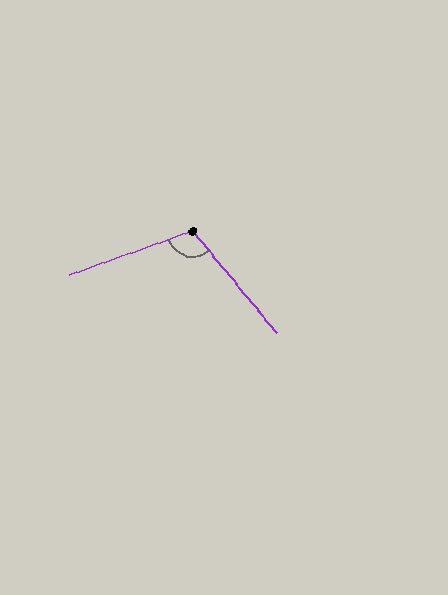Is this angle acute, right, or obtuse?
It is obtuse.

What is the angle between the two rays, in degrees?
Approximately 110 degrees.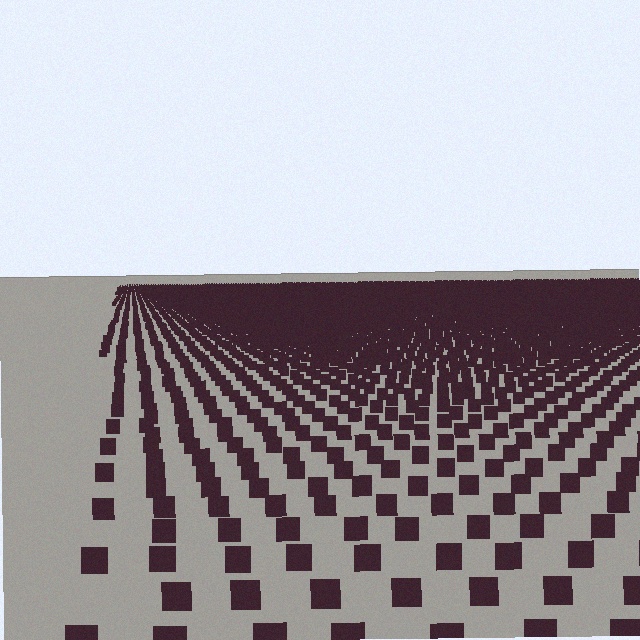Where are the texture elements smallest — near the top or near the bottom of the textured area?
Near the top.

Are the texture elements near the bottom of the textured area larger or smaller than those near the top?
Larger. Near the bottom, elements are closer to the viewer and appear at a bigger on-screen size.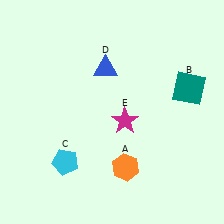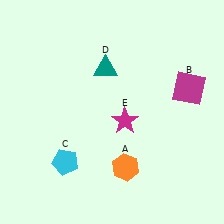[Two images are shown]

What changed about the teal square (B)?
In Image 1, B is teal. In Image 2, it changed to magenta.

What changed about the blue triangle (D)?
In Image 1, D is blue. In Image 2, it changed to teal.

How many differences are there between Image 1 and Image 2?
There are 2 differences between the two images.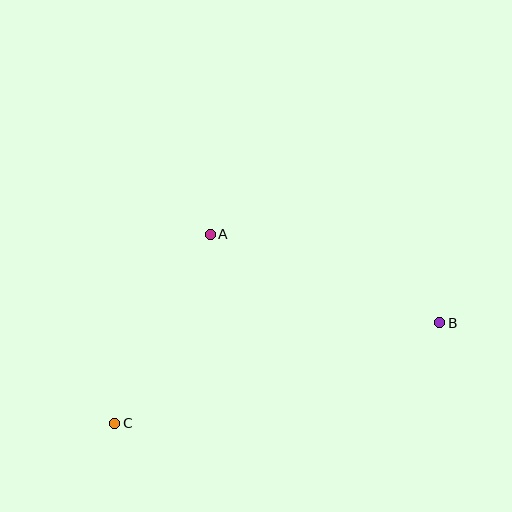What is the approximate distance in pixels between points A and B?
The distance between A and B is approximately 246 pixels.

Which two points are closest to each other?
Points A and C are closest to each other.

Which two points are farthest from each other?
Points B and C are farthest from each other.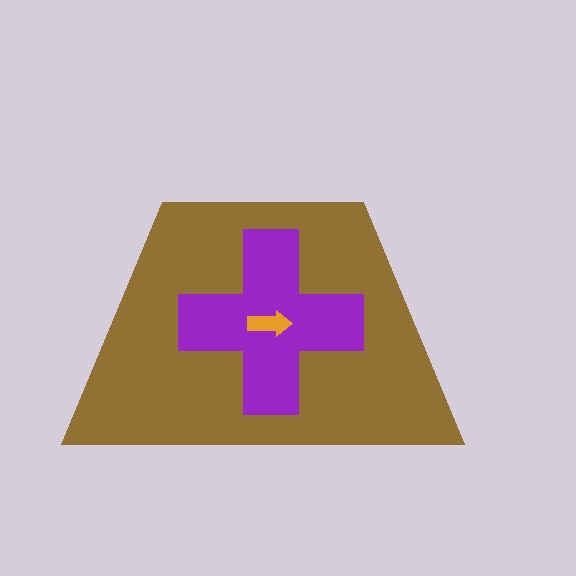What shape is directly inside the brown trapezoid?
The purple cross.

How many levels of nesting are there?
3.